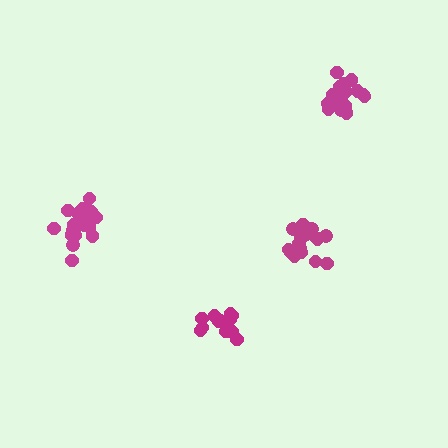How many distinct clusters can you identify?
There are 4 distinct clusters.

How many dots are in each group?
Group 1: 15 dots, Group 2: 20 dots, Group 3: 19 dots, Group 4: 21 dots (75 total).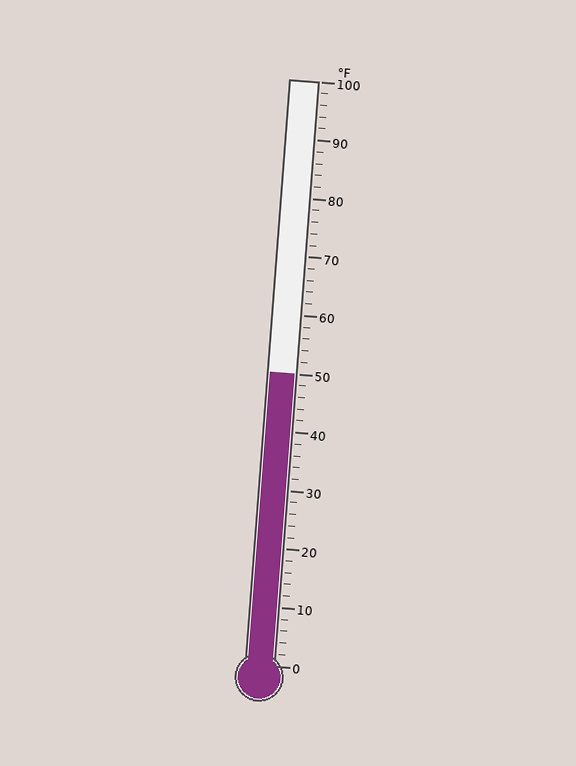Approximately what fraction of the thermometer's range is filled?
The thermometer is filled to approximately 50% of its range.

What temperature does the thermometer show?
The thermometer shows approximately 50°F.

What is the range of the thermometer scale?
The thermometer scale ranges from 0°F to 100°F.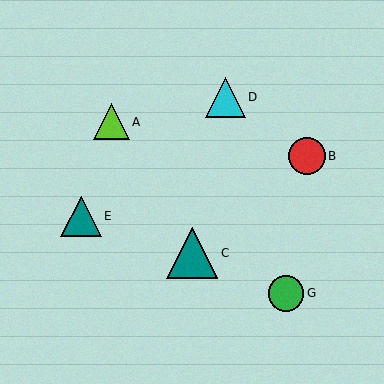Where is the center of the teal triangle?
The center of the teal triangle is at (192, 253).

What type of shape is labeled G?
Shape G is a green circle.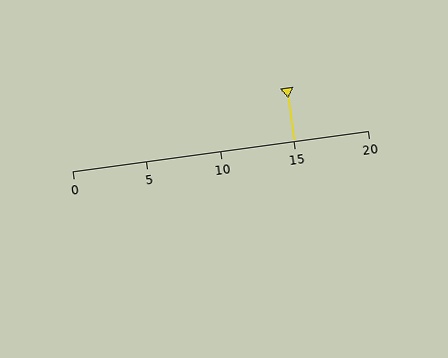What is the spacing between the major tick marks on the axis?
The major ticks are spaced 5 apart.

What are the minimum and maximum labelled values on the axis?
The axis runs from 0 to 20.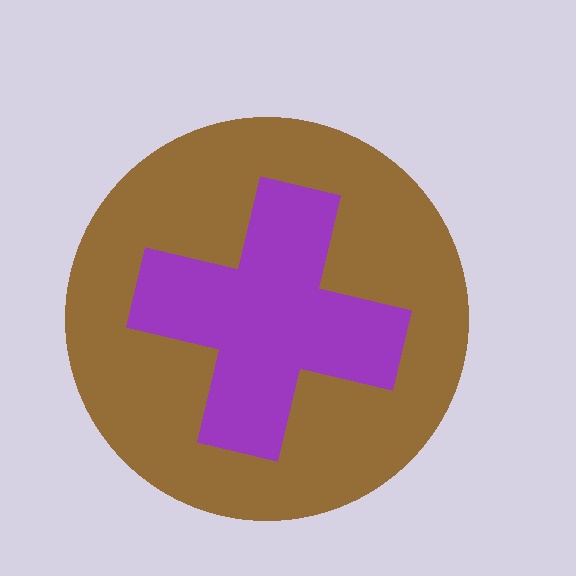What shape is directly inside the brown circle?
The purple cross.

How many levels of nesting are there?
2.